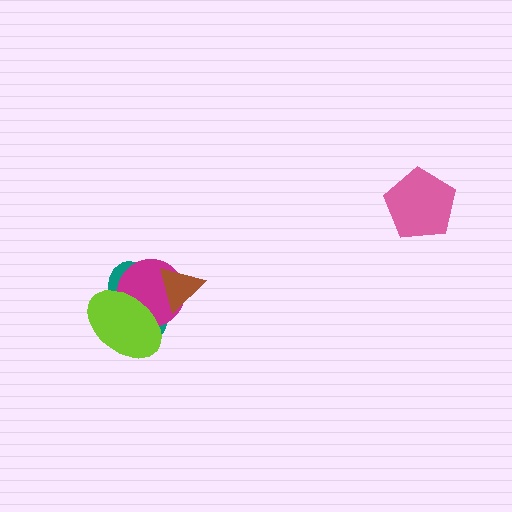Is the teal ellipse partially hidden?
Yes, it is partially covered by another shape.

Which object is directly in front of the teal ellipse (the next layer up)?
The magenta circle is directly in front of the teal ellipse.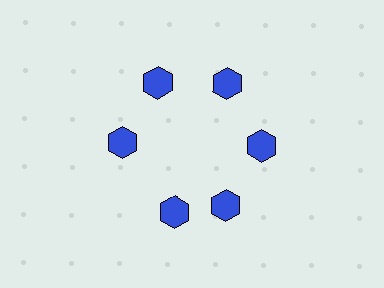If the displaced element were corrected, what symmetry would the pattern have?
It would have 6-fold rotational symmetry — the pattern would map onto itself every 60 degrees.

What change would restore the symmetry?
The symmetry would be restored by rotating it back into even spacing with its neighbors so that all 6 hexagons sit at equal angles and equal distance from the center.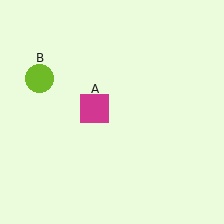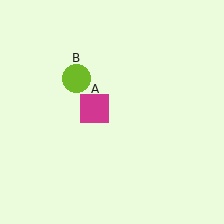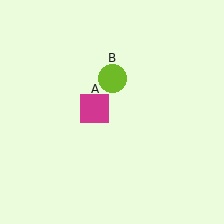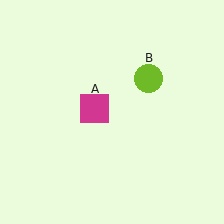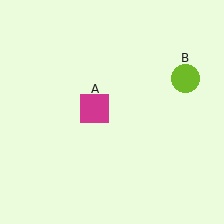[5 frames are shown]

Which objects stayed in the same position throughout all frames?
Magenta square (object A) remained stationary.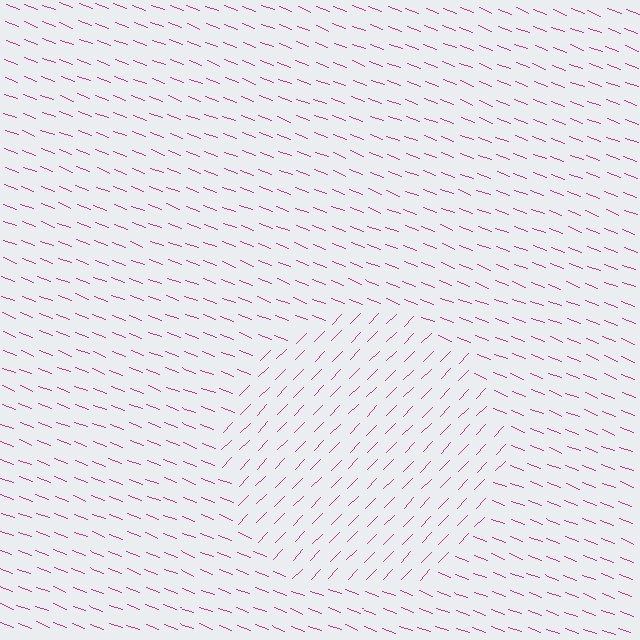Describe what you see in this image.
The image is filled with small magenta line segments. A circle region in the image has lines oriented differently from the surrounding lines, creating a visible texture boundary.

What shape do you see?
I see a circle.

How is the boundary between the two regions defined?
The boundary is defined purely by a change in line orientation (approximately 67 degrees difference). All lines are the same color and thickness.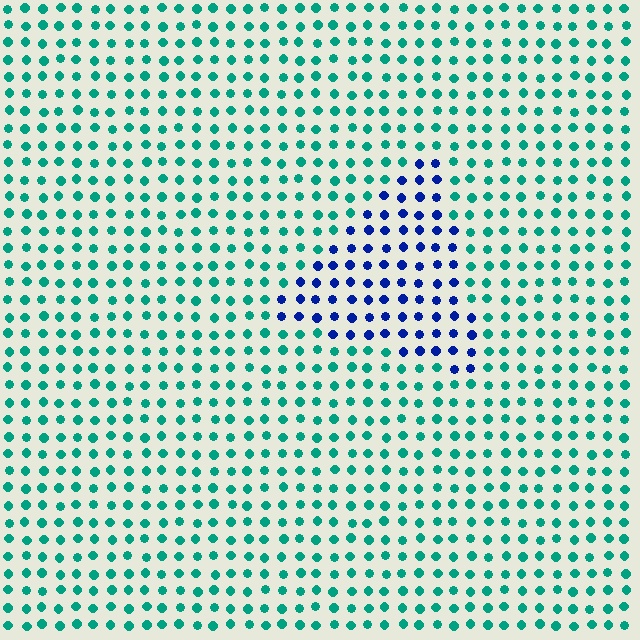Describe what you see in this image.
The image is filled with small teal elements in a uniform arrangement. A triangle-shaped region is visible where the elements are tinted to a slightly different hue, forming a subtle color boundary.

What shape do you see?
I see a triangle.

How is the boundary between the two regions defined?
The boundary is defined purely by a slight shift in hue (about 61 degrees). Spacing, size, and orientation are identical on both sides.